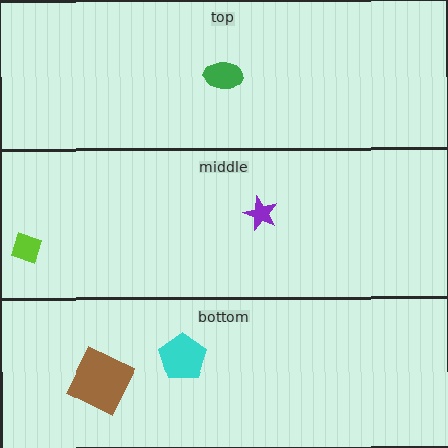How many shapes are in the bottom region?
2.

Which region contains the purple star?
The middle region.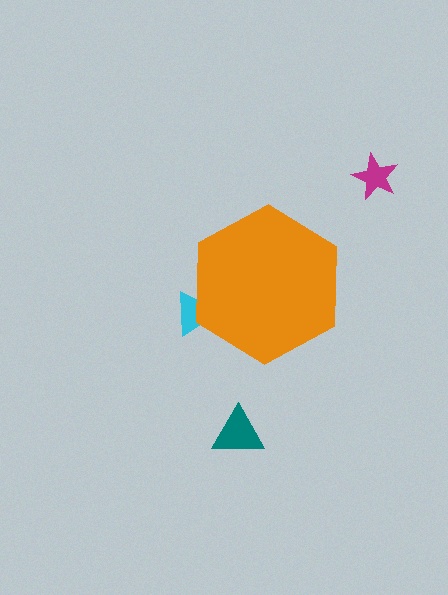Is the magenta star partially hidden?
No, the magenta star is fully visible.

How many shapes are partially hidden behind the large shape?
1 shape is partially hidden.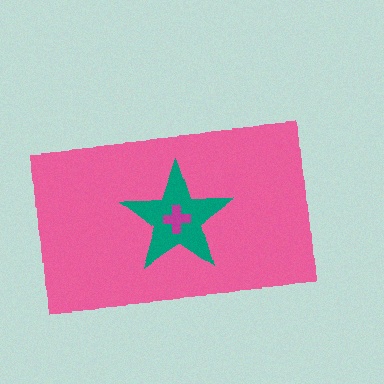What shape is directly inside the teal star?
The magenta cross.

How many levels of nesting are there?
3.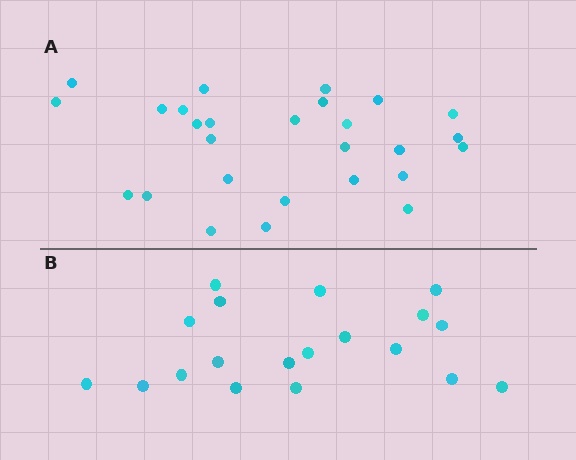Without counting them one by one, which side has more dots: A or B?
Region A (the top region) has more dots.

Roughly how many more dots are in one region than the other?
Region A has roughly 8 or so more dots than region B.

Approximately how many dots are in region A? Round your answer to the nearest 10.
About 30 dots. (The exact count is 27, which rounds to 30.)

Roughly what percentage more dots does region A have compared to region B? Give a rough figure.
About 40% more.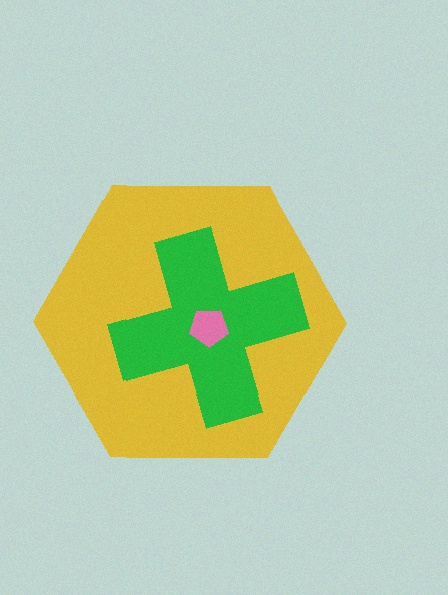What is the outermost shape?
The yellow hexagon.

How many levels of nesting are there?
3.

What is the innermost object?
The pink pentagon.